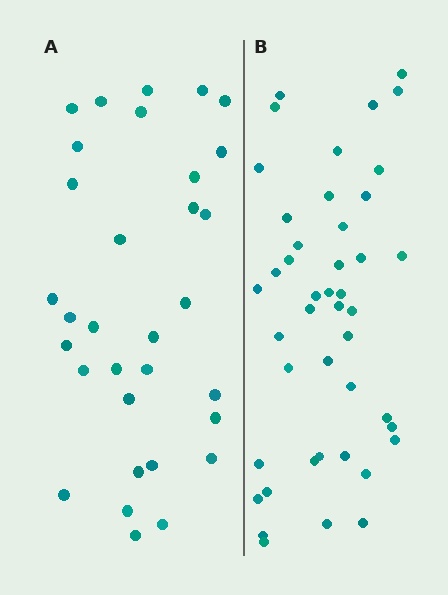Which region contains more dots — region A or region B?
Region B (the right region) has more dots.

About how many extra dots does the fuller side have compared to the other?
Region B has roughly 12 or so more dots than region A.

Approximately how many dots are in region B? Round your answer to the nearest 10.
About 40 dots. (The exact count is 44, which rounds to 40.)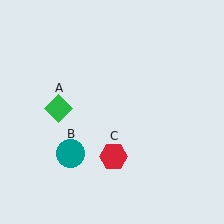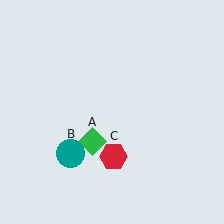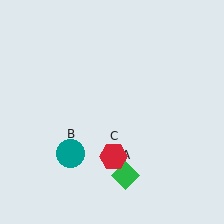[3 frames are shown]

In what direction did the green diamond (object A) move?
The green diamond (object A) moved down and to the right.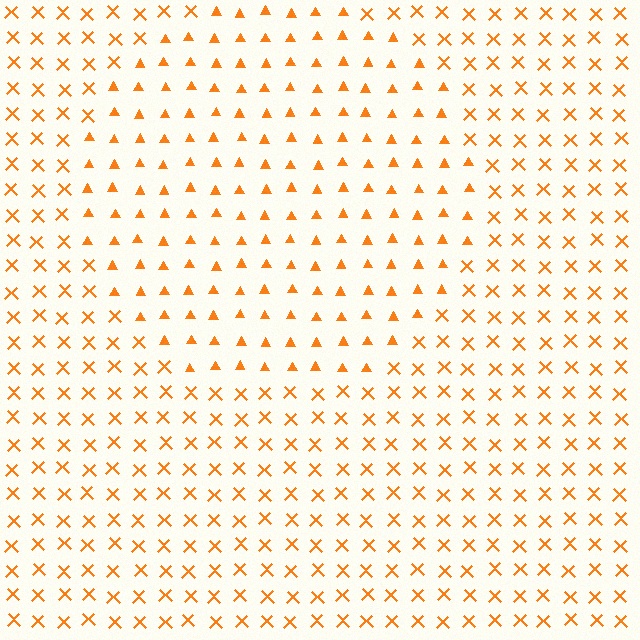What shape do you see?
I see a circle.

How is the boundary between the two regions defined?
The boundary is defined by a change in element shape: triangles inside vs. X marks outside. All elements share the same color and spacing.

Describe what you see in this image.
The image is filled with small orange elements arranged in a uniform grid. A circle-shaped region contains triangles, while the surrounding area contains X marks. The boundary is defined purely by the change in element shape.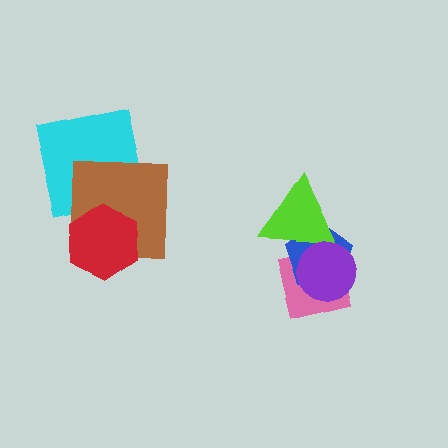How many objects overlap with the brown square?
2 objects overlap with the brown square.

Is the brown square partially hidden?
Yes, it is partially covered by another shape.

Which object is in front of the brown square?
The red hexagon is in front of the brown square.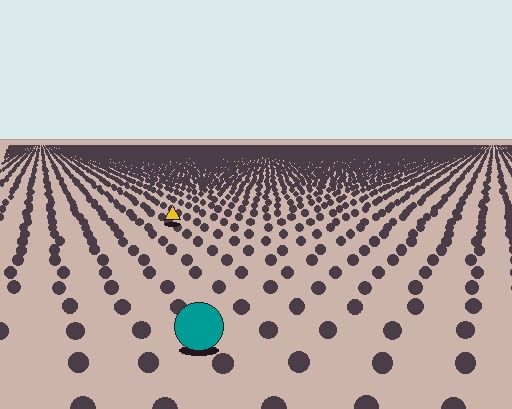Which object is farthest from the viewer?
The yellow triangle is farthest from the viewer. It appears smaller and the ground texture around it is denser.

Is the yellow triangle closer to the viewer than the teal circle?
No. The teal circle is closer — you can tell from the texture gradient: the ground texture is coarser near it.